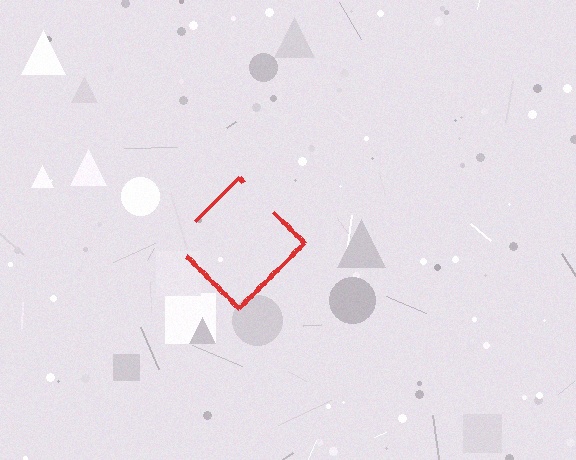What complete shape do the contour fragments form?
The contour fragments form a diamond.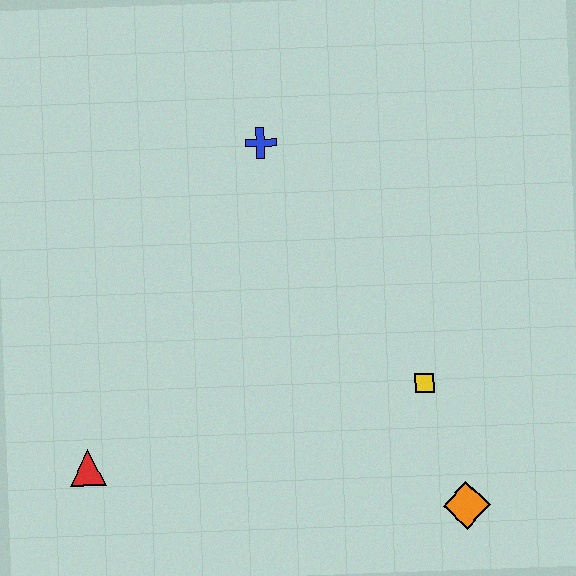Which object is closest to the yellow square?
The orange diamond is closest to the yellow square.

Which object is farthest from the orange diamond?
The blue cross is farthest from the orange diamond.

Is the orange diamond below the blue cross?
Yes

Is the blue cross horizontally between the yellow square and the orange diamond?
No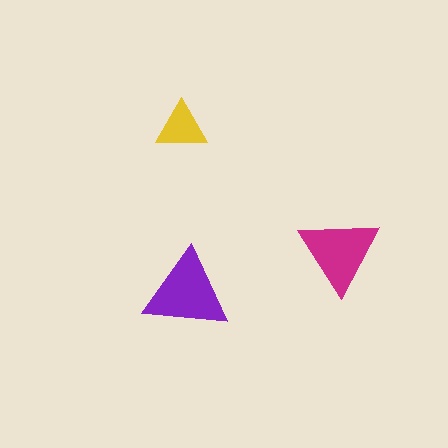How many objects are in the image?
There are 3 objects in the image.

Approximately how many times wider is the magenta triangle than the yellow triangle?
About 1.5 times wider.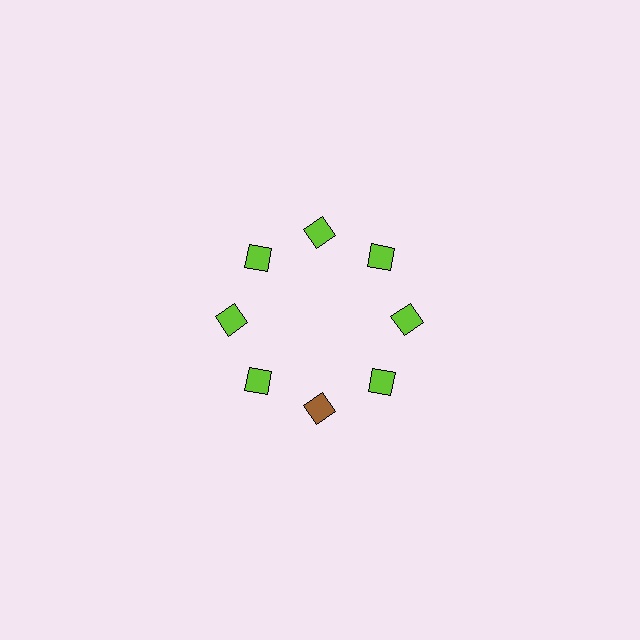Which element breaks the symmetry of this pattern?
The brown diamond at roughly the 6 o'clock position breaks the symmetry. All other shapes are lime diamonds.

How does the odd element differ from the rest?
It has a different color: brown instead of lime.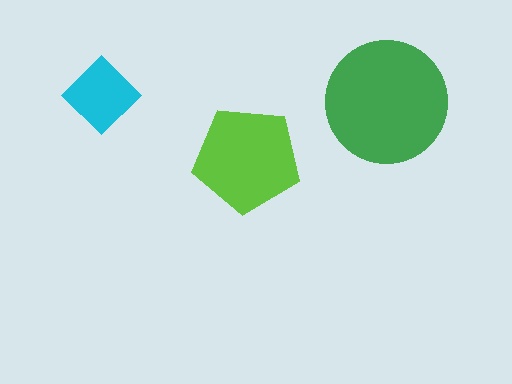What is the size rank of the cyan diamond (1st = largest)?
3rd.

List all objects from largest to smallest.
The green circle, the lime pentagon, the cyan diamond.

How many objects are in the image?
There are 3 objects in the image.